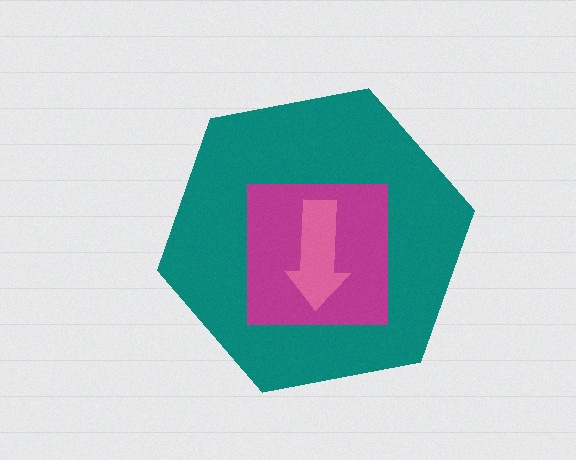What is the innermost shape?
The pink arrow.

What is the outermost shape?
The teal hexagon.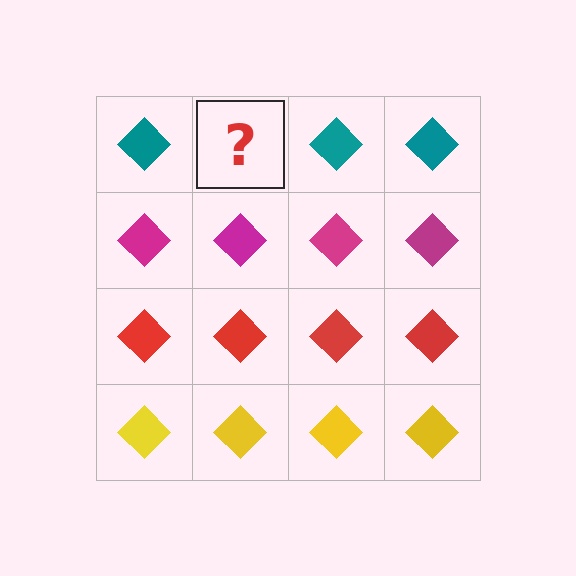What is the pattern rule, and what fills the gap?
The rule is that each row has a consistent color. The gap should be filled with a teal diamond.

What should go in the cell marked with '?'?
The missing cell should contain a teal diamond.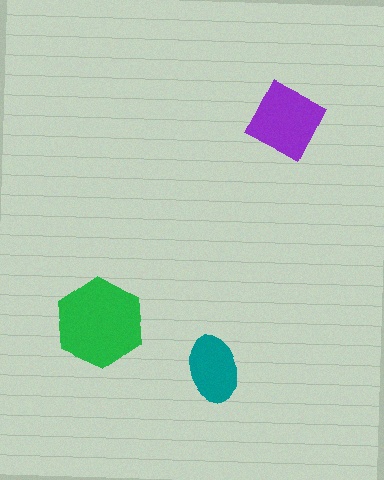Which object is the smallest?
The teal ellipse.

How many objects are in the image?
There are 3 objects in the image.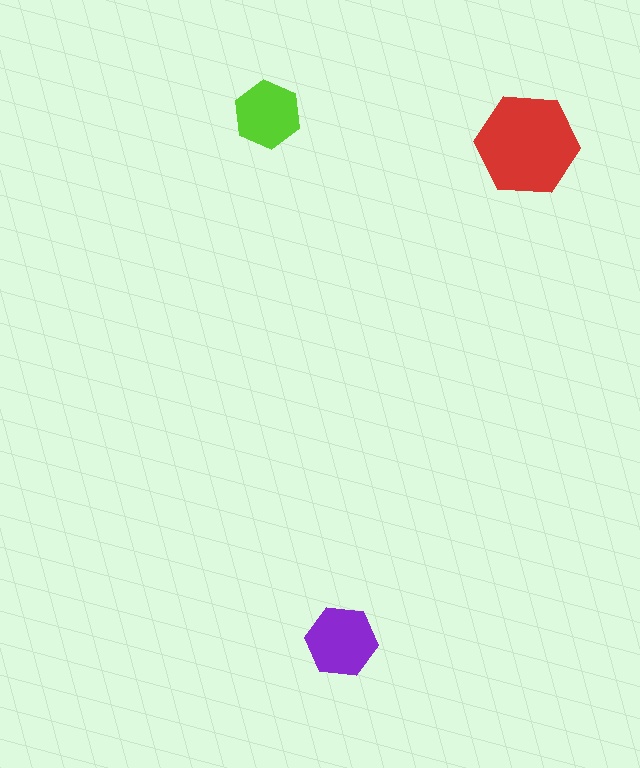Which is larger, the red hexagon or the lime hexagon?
The red one.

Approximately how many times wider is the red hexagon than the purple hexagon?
About 1.5 times wider.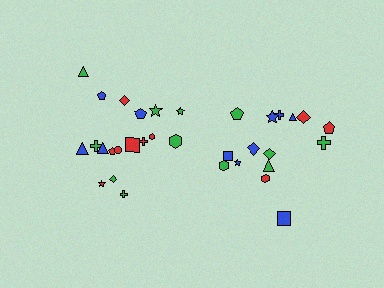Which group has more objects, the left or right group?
The left group.